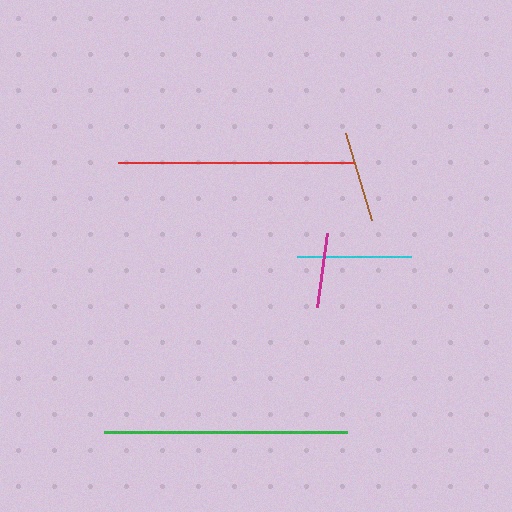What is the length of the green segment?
The green segment is approximately 242 pixels long.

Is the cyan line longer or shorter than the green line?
The green line is longer than the cyan line.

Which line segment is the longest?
The green line is the longest at approximately 242 pixels.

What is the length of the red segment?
The red segment is approximately 237 pixels long.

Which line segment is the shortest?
The magenta line is the shortest at approximately 75 pixels.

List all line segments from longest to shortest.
From longest to shortest: green, red, cyan, brown, magenta.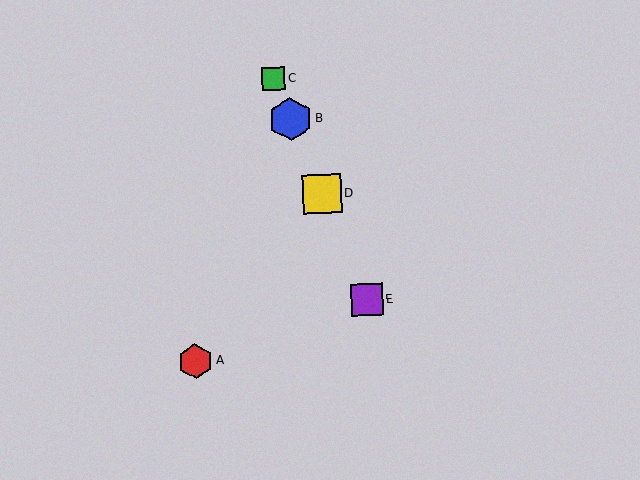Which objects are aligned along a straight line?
Objects B, C, D, E are aligned along a straight line.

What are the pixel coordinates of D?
Object D is at (322, 194).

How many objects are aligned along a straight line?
4 objects (B, C, D, E) are aligned along a straight line.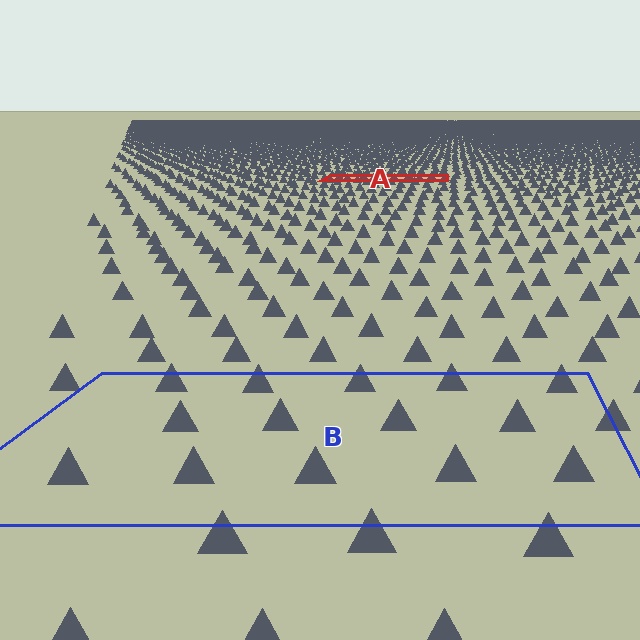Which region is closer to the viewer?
Region B is closer. The texture elements there are larger and more spread out.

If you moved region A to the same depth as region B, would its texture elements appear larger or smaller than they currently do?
They would appear larger. At a closer depth, the same texture elements are projected at a bigger on-screen size.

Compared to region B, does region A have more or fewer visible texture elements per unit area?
Region A has more texture elements per unit area — they are packed more densely because it is farther away.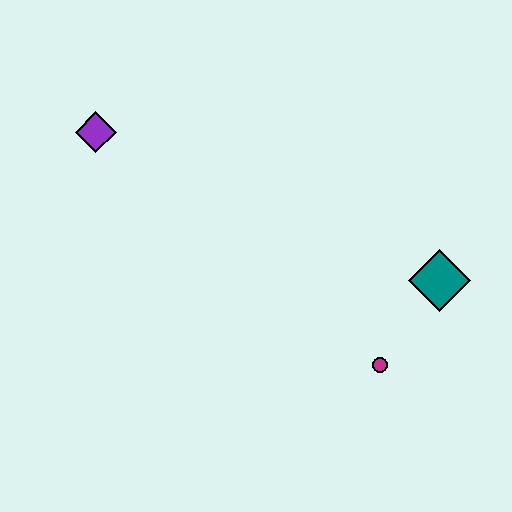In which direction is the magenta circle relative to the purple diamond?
The magenta circle is to the right of the purple diamond.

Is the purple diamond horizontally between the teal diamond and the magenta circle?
No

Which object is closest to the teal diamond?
The magenta circle is closest to the teal diamond.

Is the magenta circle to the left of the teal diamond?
Yes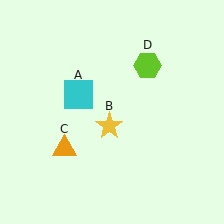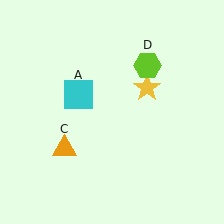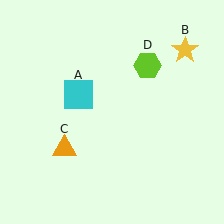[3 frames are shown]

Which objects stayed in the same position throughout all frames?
Cyan square (object A) and orange triangle (object C) and lime hexagon (object D) remained stationary.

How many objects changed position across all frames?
1 object changed position: yellow star (object B).